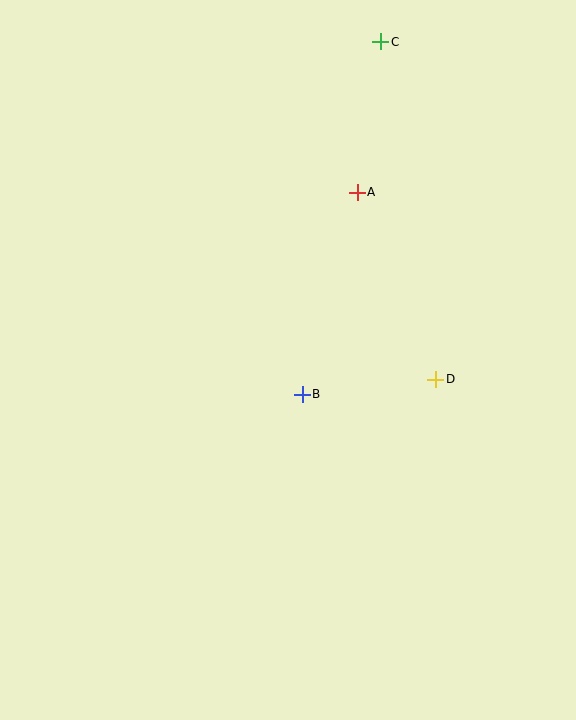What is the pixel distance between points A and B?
The distance between A and B is 210 pixels.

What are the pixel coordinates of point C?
Point C is at (381, 42).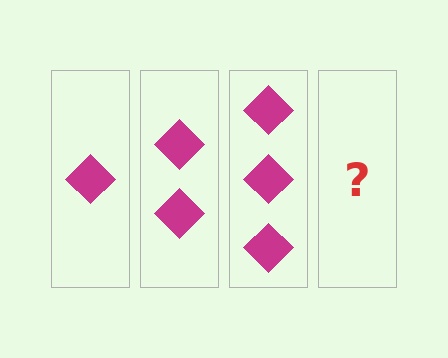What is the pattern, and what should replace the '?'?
The pattern is that each step adds one more diamond. The '?' should be 4 diamonds.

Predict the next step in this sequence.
The next step is 4 diamonds.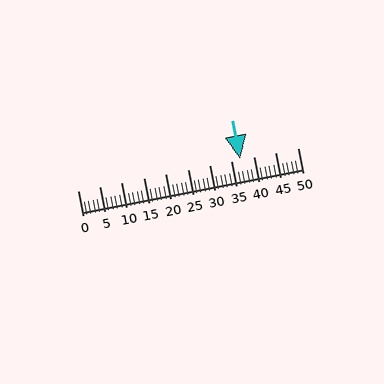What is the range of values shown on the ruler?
The ruler shows values from 0 to 50.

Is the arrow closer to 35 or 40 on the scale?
The arrow is closer to 35.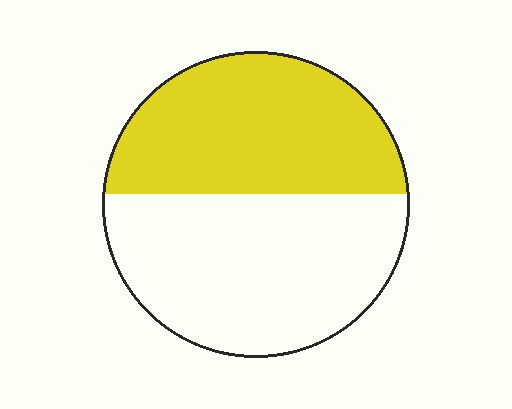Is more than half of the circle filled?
No.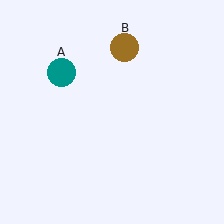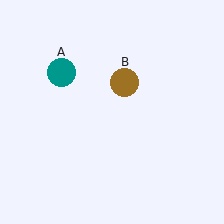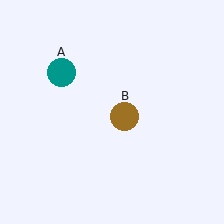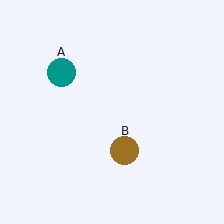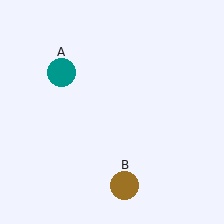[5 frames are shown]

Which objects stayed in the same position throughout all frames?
Teal circle (object A) remained stationary.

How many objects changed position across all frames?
1 object changed position: brown circle (object B).